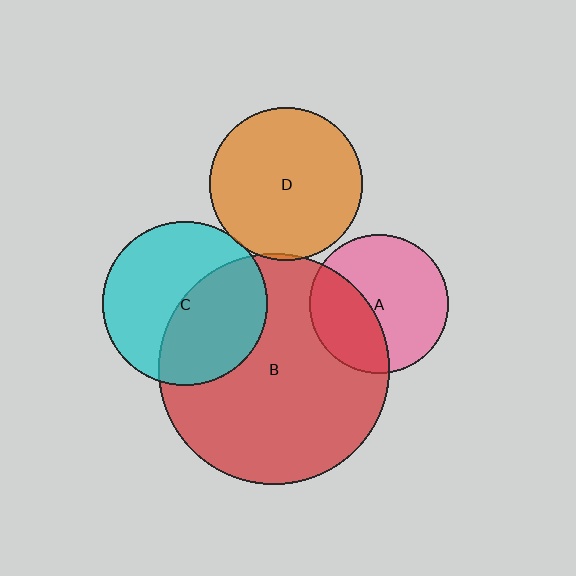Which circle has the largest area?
Circle B (red).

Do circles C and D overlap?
Yes.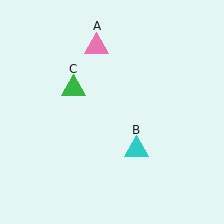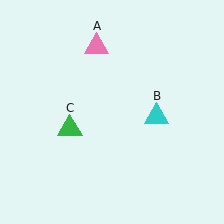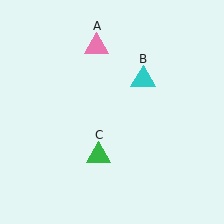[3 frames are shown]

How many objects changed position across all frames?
2 objects changed position: cyan triangle (object B), green triangle (object C).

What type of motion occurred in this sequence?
The cyan triangle (object B), green triangle (object C) rotated counterclockwise around the center of the scene.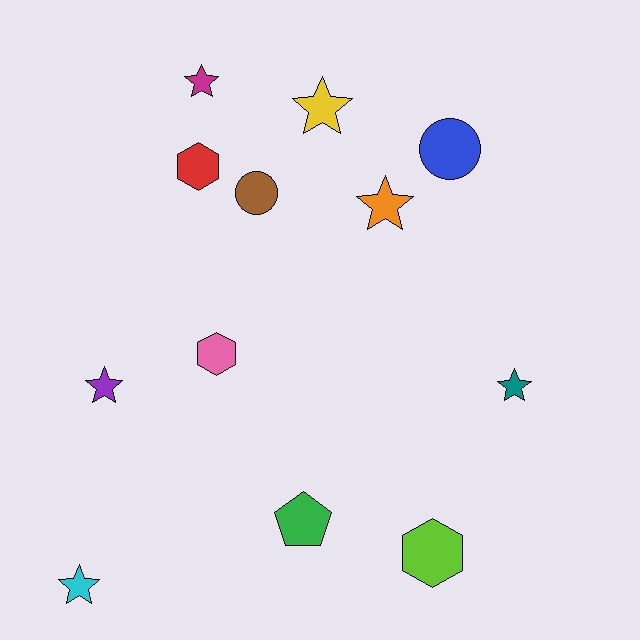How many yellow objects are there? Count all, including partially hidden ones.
There is 1 yellow object.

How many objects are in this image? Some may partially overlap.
There are 12 objects.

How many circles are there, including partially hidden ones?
There are 2 circles.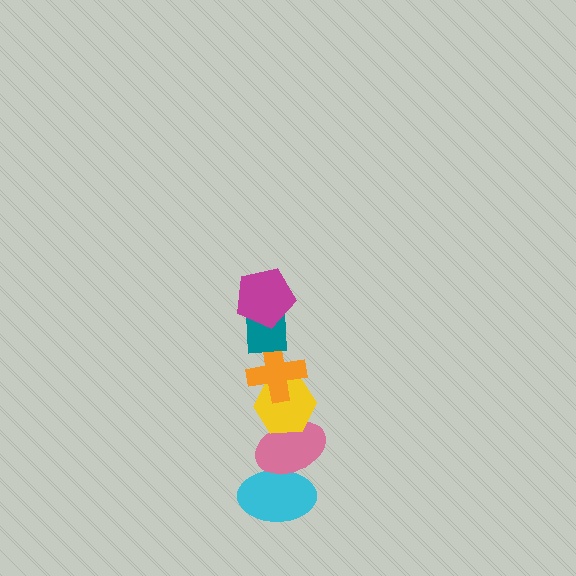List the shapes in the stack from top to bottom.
From top to bottom: the magenta pentagon, the teal square, the orange cross, the yellow hexagon, the pink ellipse, the cyan ellipse.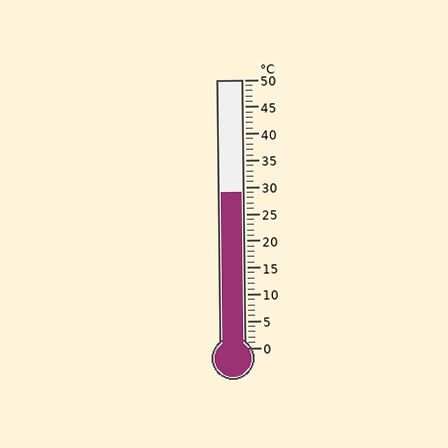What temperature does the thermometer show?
The thermometer shows approximately 29°C.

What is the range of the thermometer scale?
The thermometer scale ranges from 0°C to 50°C.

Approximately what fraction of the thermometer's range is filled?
The thermometer is filled to approximately 60% of its range.